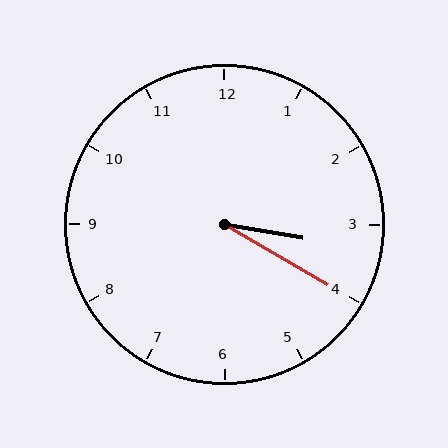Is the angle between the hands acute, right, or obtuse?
It is acute.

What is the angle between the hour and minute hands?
Approximately 20 degrees.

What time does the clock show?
3:20.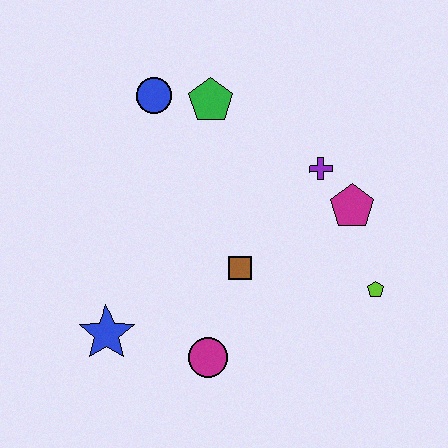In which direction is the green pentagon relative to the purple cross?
The green pentagon is to the left of the purple cross.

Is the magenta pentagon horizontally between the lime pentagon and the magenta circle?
Yes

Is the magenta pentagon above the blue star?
Yes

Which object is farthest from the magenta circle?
The blue circle is farthest from the magenta circle.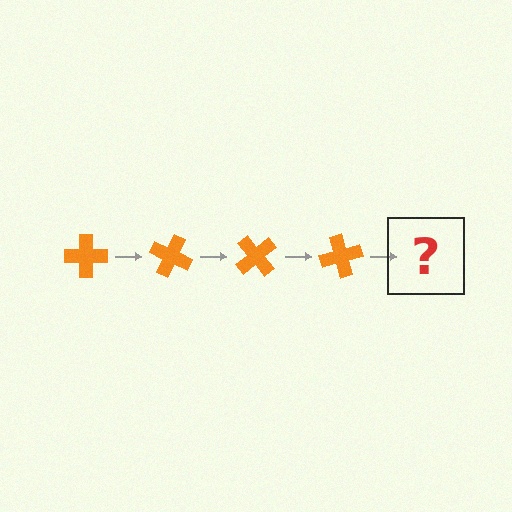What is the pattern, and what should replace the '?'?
The pattern is that the cross rotates 25 degrees each step. The '?' should be an orange cross rotated 100 degrees.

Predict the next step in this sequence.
The next step is an orange cross rotated 100 degrees.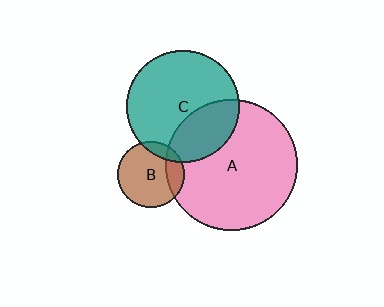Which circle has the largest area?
Circle A (pink).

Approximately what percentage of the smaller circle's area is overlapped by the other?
Approximately 20%.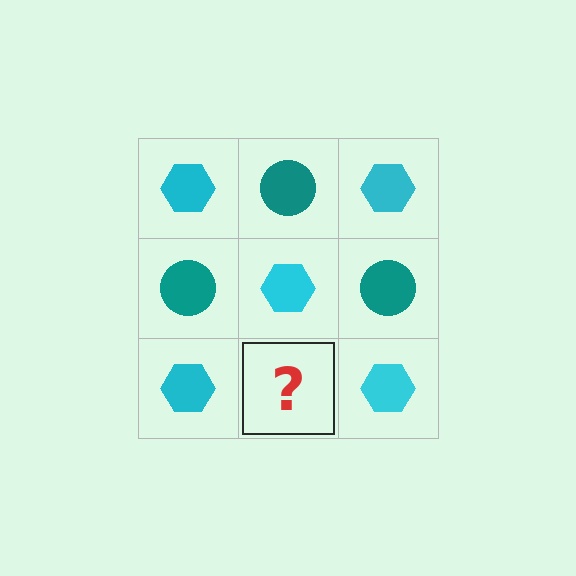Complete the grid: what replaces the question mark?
The question mark should be replaced with a teal circle.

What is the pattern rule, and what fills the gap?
The rule is that it alternates cyan hexagon and teal circle in a checkerboard pattern. The gap should be filled with a teal circle.